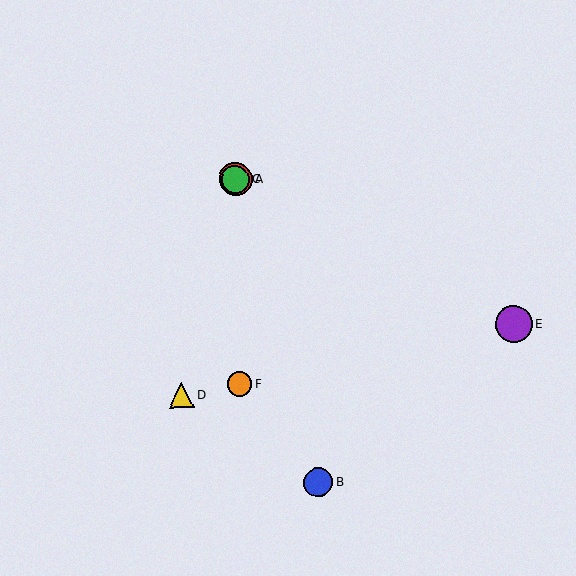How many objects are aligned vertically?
3 objects (A, C, F) are aligned vertically.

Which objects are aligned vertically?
Objects A, C, F are aligned vertically.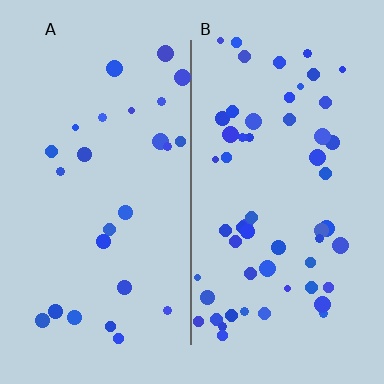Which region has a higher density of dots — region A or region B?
B (the right).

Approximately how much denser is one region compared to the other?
Approximately 2.2× — region B over region A.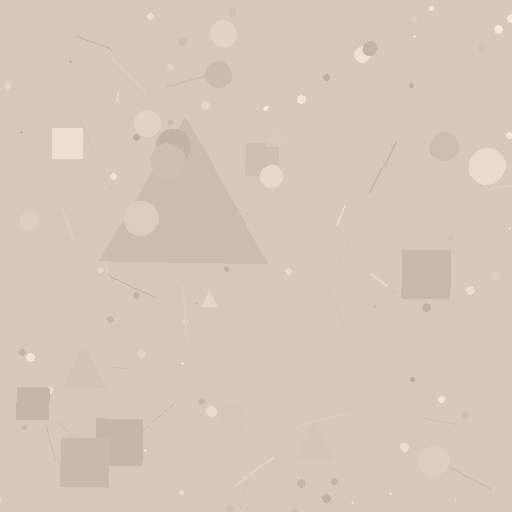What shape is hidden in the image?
A triangle is hidden in the image.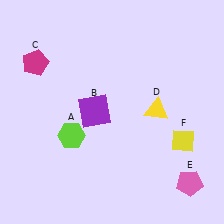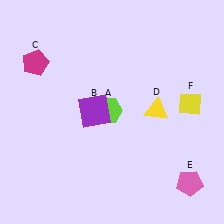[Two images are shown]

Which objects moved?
The objects that moved are: the lime hexagon (A), the yellow diamond (F).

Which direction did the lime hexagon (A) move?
The lime hexagon (A) moved right.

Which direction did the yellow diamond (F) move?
The yellow diamond (F) moved up.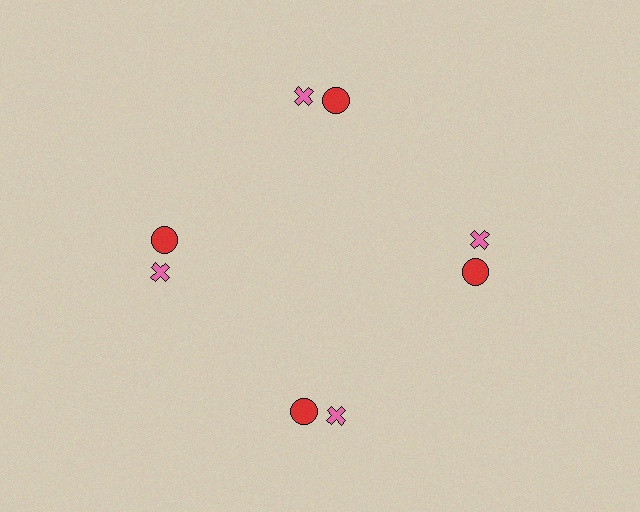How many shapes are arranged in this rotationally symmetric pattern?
There are 8 shapes, arranged in 4 groups of 2.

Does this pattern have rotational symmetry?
Yes, this pattern has 4-fold rotational symmetry. It looks the same after rotating 90 degrees around the center.